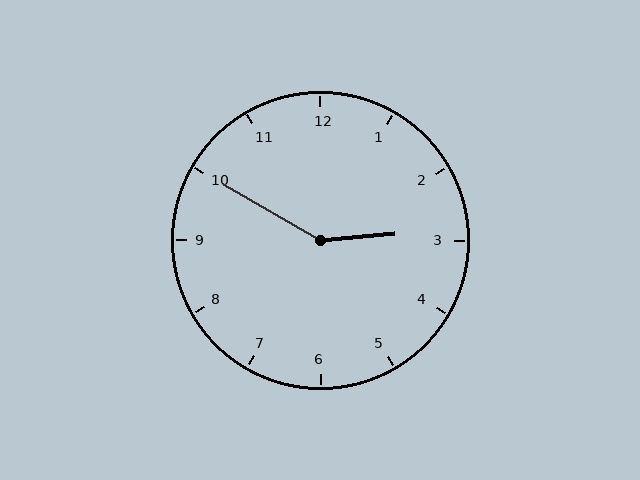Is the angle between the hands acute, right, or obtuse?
It is obtuse.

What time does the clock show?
2:50.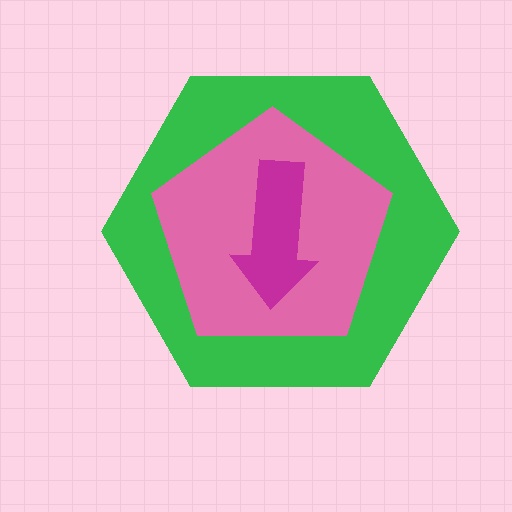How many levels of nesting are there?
3.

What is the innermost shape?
The magenta arrow.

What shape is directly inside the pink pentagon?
The magenta arrow.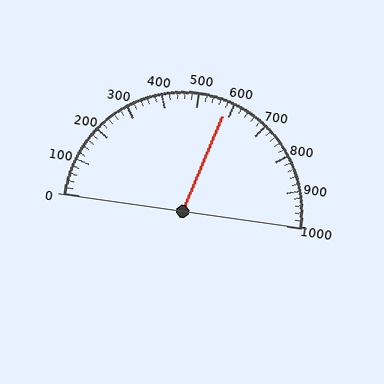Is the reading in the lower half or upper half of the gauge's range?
The reading is in the upper half of the range (0 to 1000).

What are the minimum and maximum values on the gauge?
The gauge ranges from 0 to 1000.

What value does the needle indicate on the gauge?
The needle indicates approximately 580.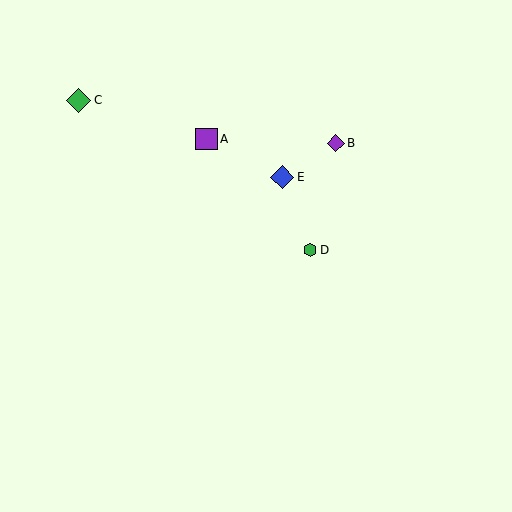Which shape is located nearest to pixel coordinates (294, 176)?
The blue diamond (labeled E) at (282, 177) is nearest to that location.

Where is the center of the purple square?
The center of the purple square is at (206, 139).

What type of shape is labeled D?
Shape D is a green hexagon.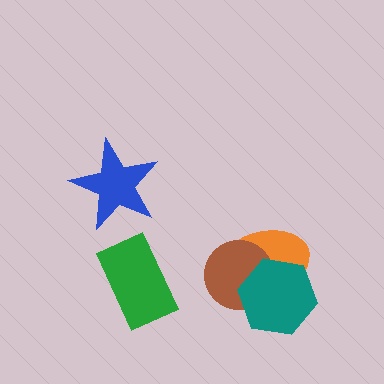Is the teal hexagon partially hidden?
No, no other shape covers it.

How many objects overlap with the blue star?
0 objects overlap with the blue star.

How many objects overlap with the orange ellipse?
2 objects overlap with the orange ellipse.